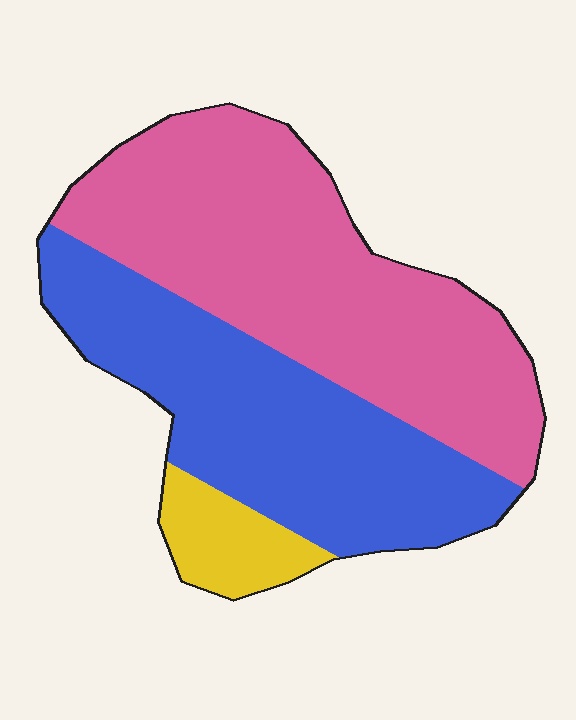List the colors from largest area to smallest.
From largest to smallest: pink, blue, yellow.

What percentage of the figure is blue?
Blue takes up about two fifths (2/5) of the figure.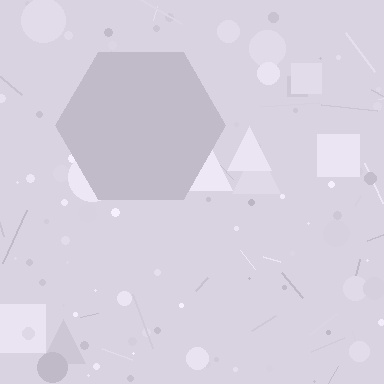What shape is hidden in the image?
A hexagon is hidden in the image.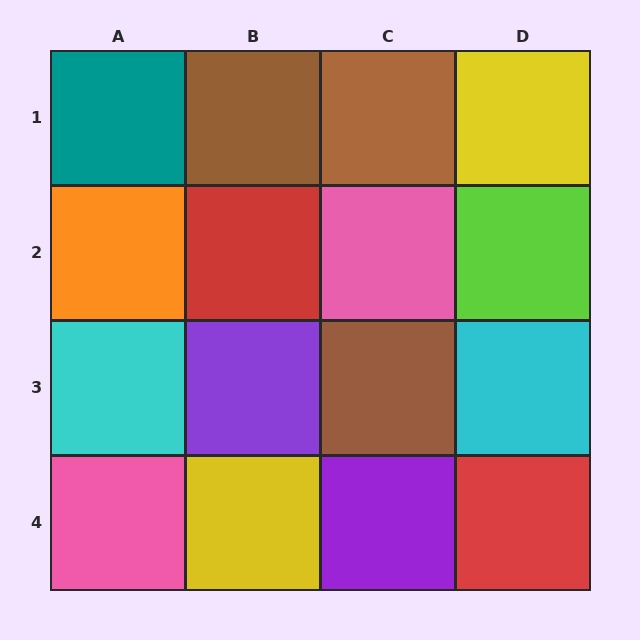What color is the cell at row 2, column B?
Red.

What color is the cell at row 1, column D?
Yellow.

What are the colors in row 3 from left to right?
Cyan, purple, brown, cyan.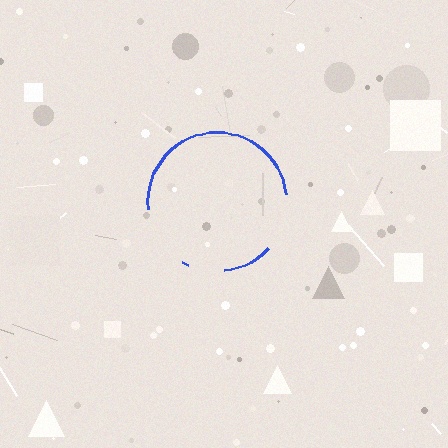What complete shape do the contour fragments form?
The contour fragments form a circle.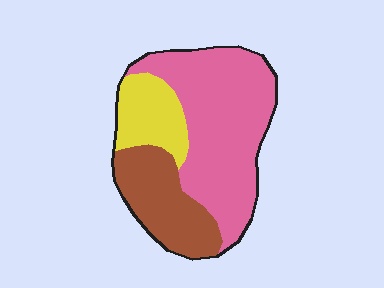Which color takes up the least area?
Yellow, at roughly 20%.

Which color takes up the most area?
Pink, at roughly 55%.